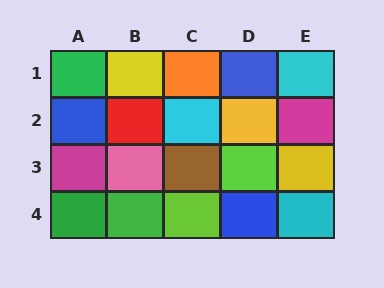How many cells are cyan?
3 cells are cyan.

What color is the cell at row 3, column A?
Magenta.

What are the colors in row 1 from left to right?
Green, yellow, orange, blue, cyan.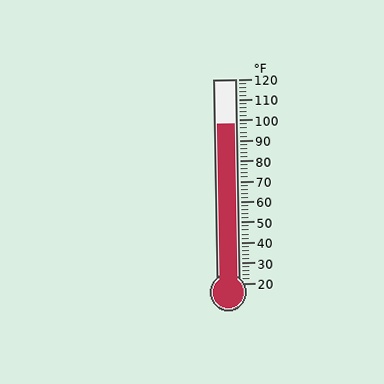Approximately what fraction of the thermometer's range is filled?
The thermometer is filled to approximately 80% of its range.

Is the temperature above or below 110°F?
The temperature is below 110°F.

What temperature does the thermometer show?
The thermometer shows approximately 98°F.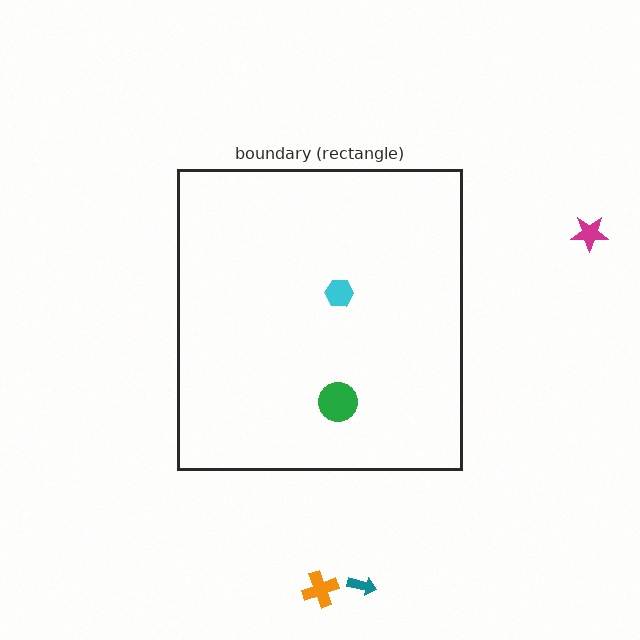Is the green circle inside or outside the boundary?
Inside.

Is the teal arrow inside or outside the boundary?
Outside.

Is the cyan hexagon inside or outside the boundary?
Inside.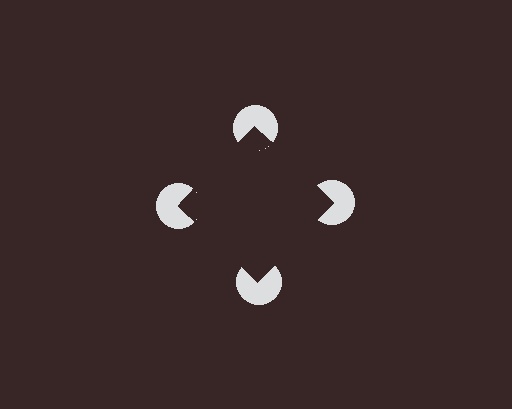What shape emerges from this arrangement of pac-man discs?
An illusory square — its edges are inferred from the aligned wedge cuts in the pac-man discs, not physically drawn.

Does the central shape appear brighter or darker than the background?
It typically appears slightly darker than the background, even though no actual brightness change is drawn.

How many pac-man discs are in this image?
There are 4 — one at each vertex of the illusory square.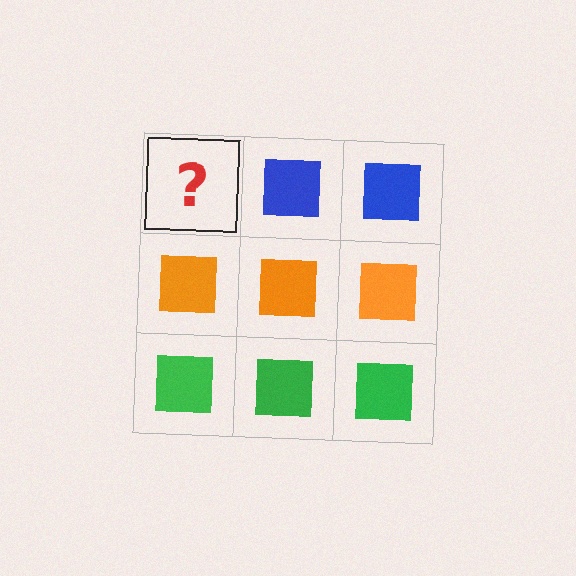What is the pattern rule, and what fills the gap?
The rule is that each row has a consistent color. The gap should be filled with a blue square.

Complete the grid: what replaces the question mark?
The question mark should be replaced with a blue square.